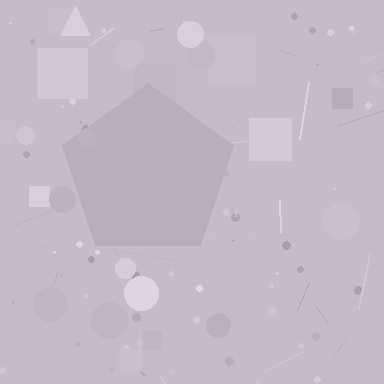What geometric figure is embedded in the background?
A pentagon is embedded in the background.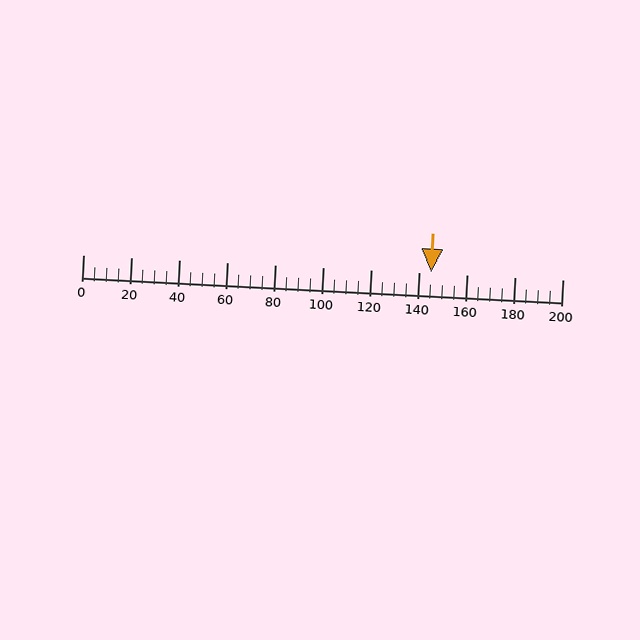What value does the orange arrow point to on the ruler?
The orange arrow points to approximately 145.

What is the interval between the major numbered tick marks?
The major tick marks are spaced 20 units apart.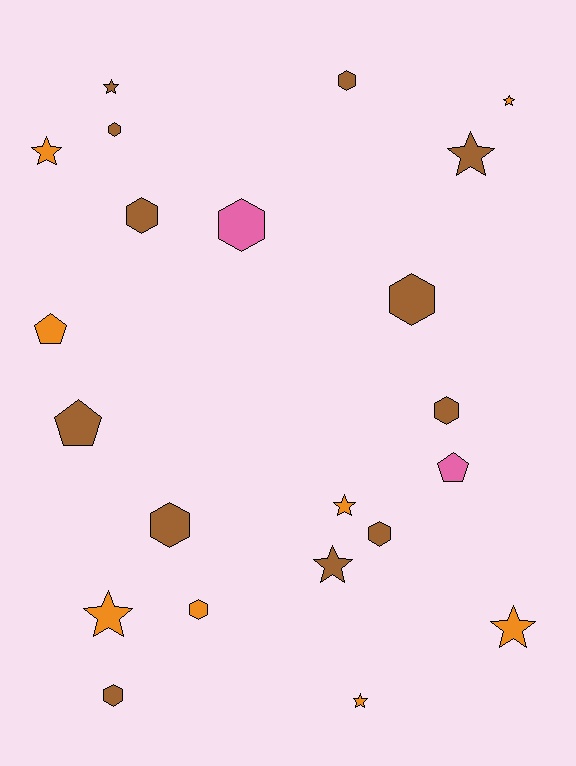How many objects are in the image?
There are 22 objects.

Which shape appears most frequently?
Hexagon, with 10 objects.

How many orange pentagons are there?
There is 1 orange pentagon.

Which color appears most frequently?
Brown, with 12 objects.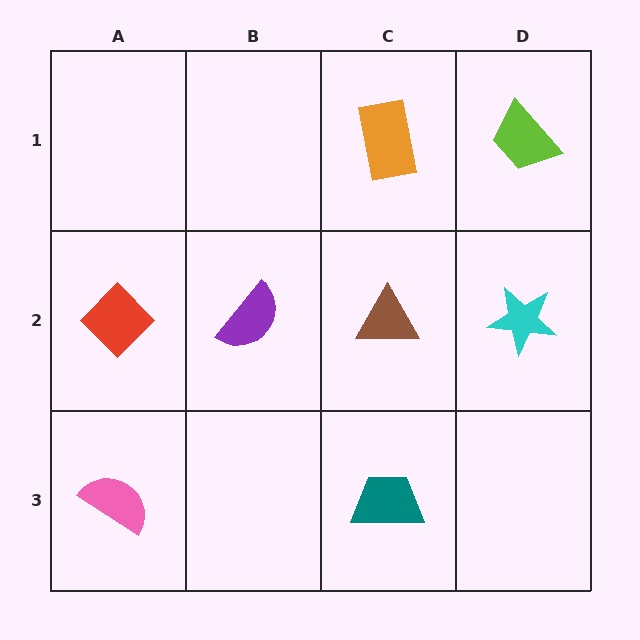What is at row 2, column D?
A cyan star.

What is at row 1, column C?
An orange rectangle.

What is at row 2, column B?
A purple semicircle.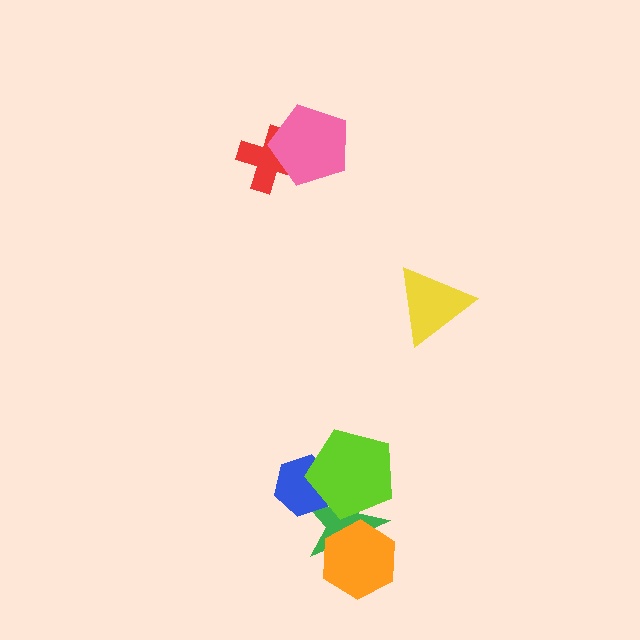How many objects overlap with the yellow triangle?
0 objects overlap with the yellow triangle.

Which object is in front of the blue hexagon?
The lime pentagon is in front of the blue hexagon.